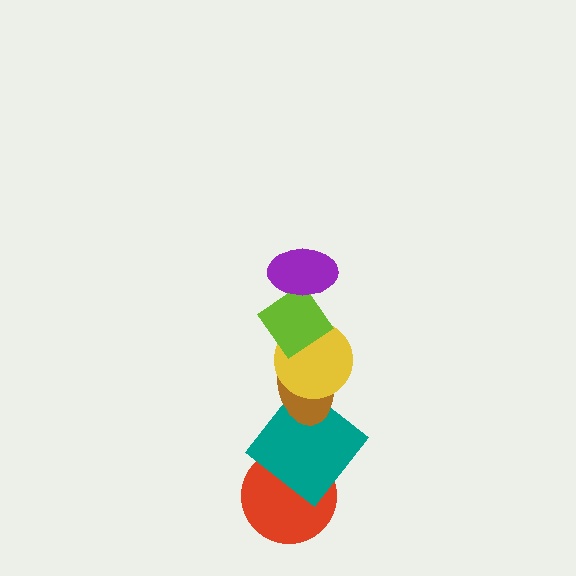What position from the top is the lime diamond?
The lime diamond is 2nd from the top.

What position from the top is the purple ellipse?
The purple ellipse is 1st from the top.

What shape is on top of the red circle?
The teal diamond is on top of the red circle.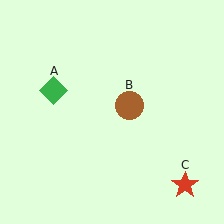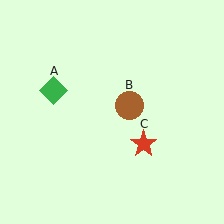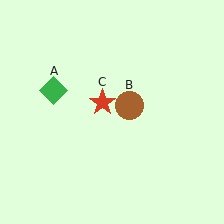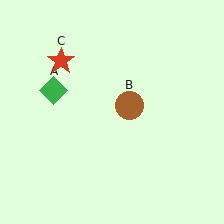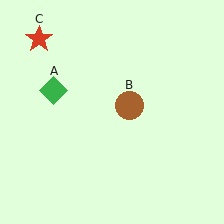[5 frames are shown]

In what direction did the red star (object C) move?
The red star (object C) moved up and to the left.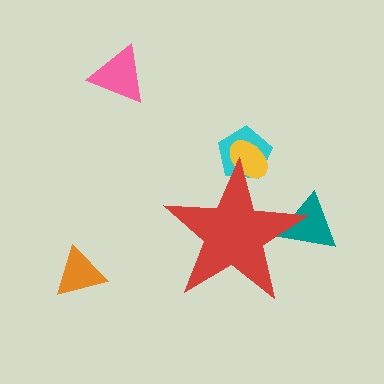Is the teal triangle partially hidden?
Yes, the teal triangle is partially hidden behind the red star.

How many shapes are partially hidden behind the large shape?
3 shapes are partially hidden.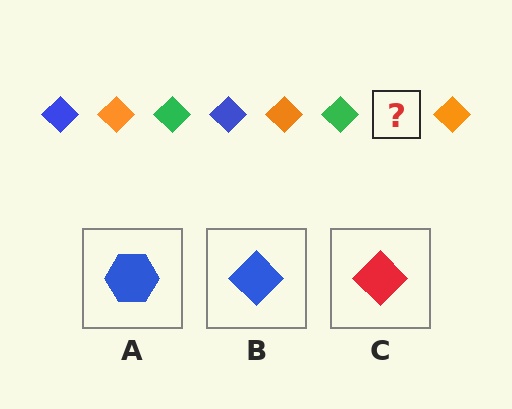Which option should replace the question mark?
Option B.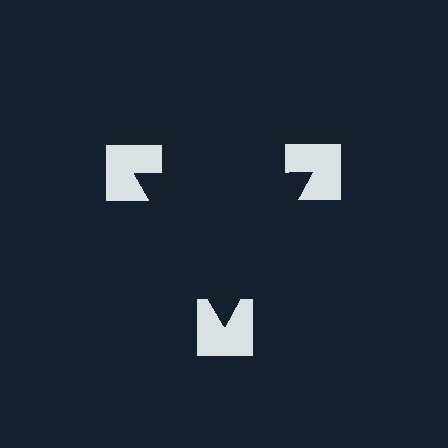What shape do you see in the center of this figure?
An illusory triangle — its edges are inferred from the aligned wedge cuts in the notched squares, not physically drawn.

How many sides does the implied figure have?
3 sides.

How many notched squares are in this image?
There are 3 — one at each vertex of the illusory triangle.